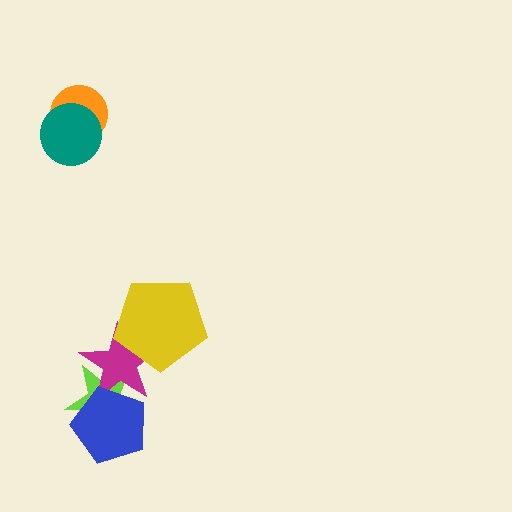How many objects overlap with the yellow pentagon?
1 object overlaps with the yellow pentagon.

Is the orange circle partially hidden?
Yes, it is partially covered by another shape.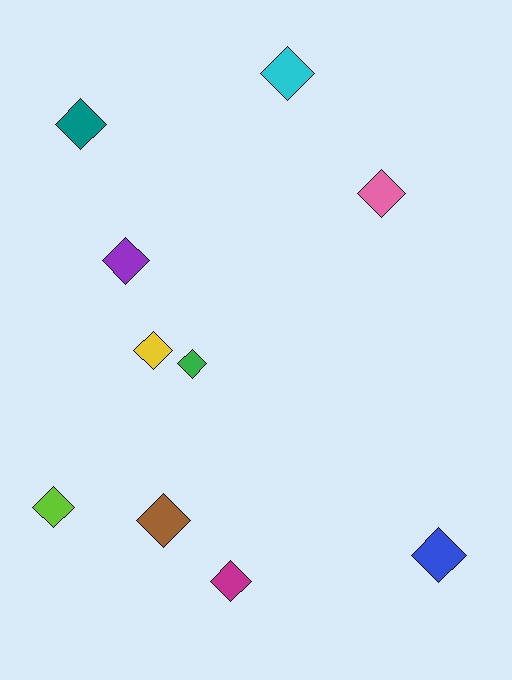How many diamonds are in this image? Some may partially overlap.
There are 10 diamonds.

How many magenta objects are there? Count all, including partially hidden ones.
There is 1 magenta object.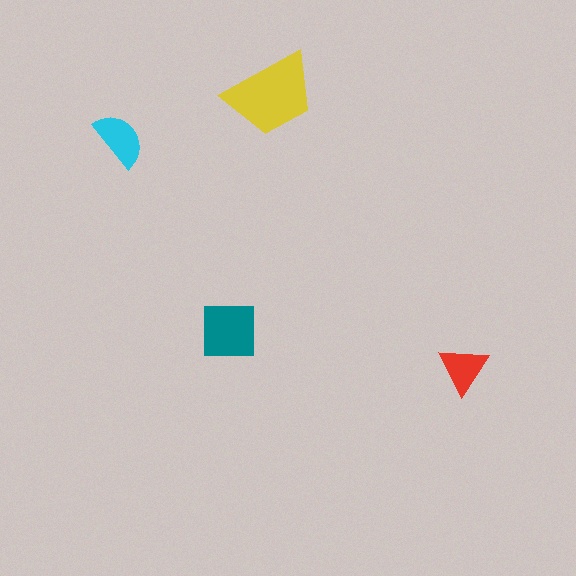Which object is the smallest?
The red triangle.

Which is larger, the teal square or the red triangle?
The teal square.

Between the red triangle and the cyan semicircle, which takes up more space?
The cyan semicircle.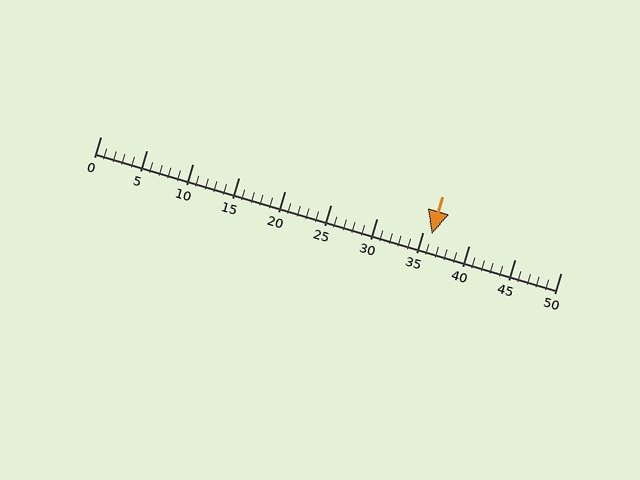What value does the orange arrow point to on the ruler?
The orange arrow points to approximately 36.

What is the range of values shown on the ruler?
The ruler shows values from 0 to 50.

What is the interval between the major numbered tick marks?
The major tick marks are spaced 5 units apart.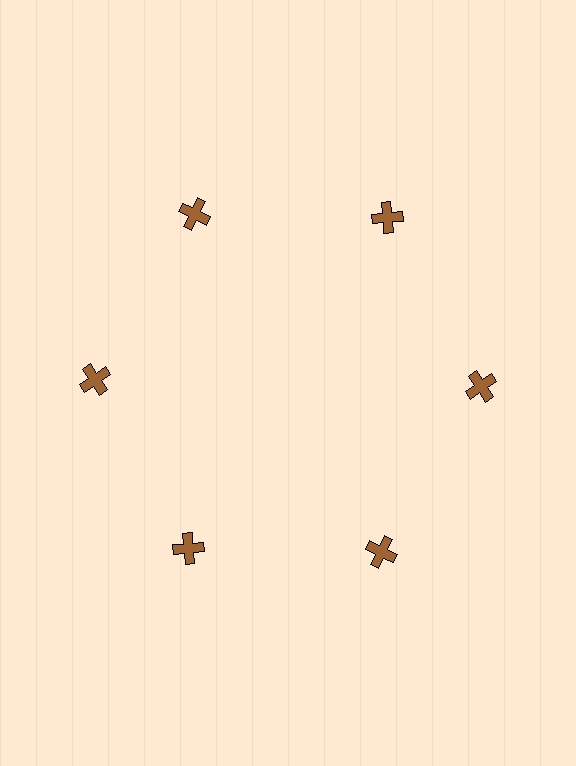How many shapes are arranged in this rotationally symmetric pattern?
There are 6 shapes, arranged in 6 groups of 1.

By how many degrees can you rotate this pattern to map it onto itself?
The pattern maps onto itself every 60 degrees of rotation.